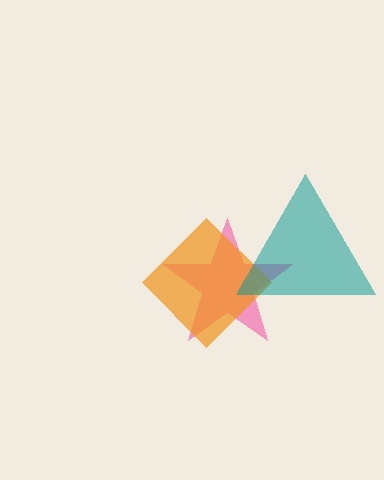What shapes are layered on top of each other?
The layered shapes are: a pink star, an orange diamond, a teal triangle.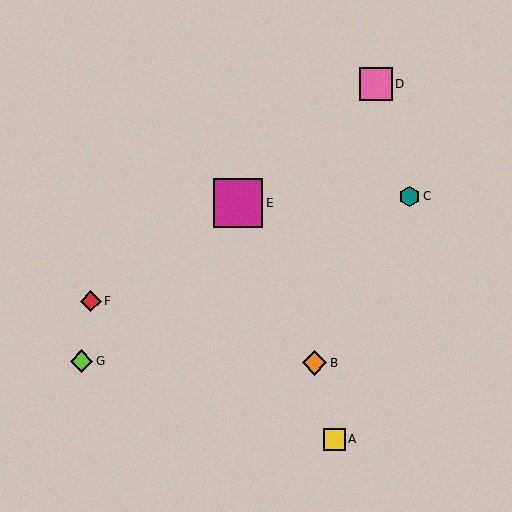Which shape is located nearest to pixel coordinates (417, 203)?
The teal hexagon (labeled C) at (410, 196) is nearest to that location.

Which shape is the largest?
The magenta square (labeled E) is the largest.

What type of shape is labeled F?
Shape F is a red diamond.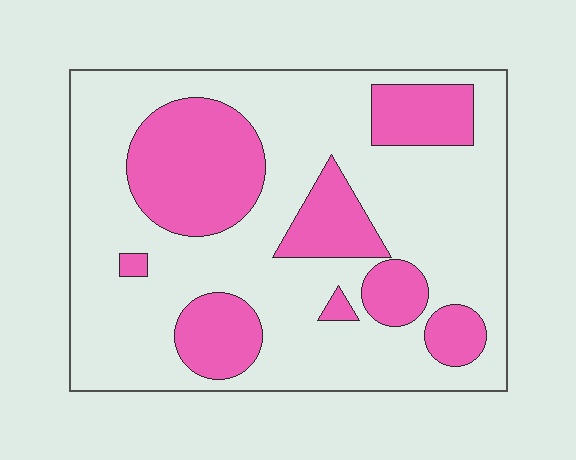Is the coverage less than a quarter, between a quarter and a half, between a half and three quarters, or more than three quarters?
Between a quarter and a half.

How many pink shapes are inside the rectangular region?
8.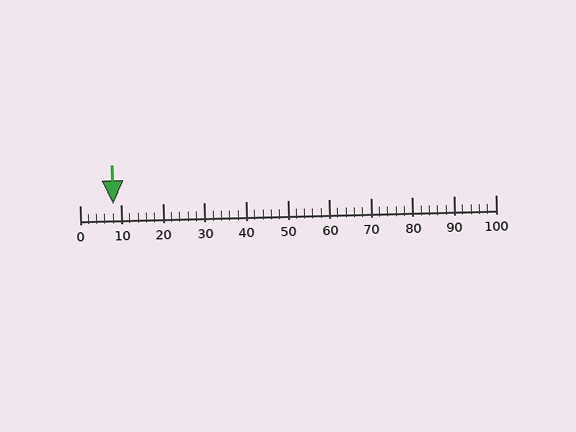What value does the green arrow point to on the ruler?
The green arrow points to approximately 8.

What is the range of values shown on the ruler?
The ruler shows values from 0 to 100.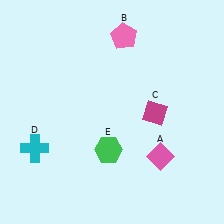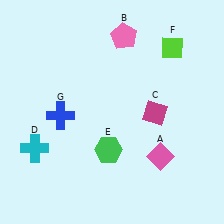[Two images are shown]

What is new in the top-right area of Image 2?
A lime diamond (F) was added in the top-right area of Image 2.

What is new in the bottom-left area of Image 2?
A blue cross (G) was added in the bottom-left area of Image 2.